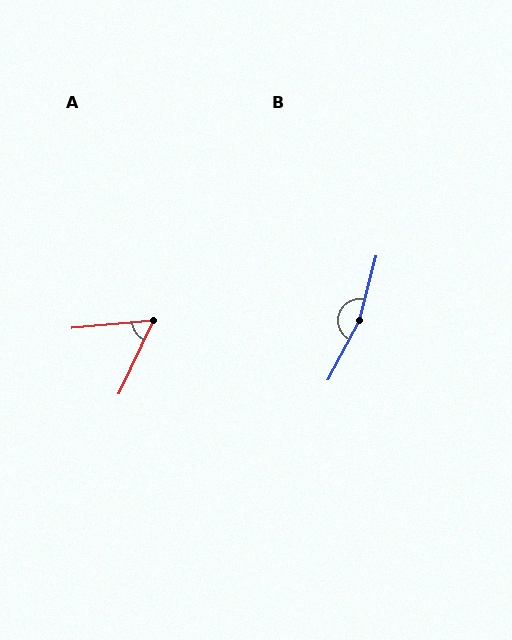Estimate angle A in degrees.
Approximately 60 degrees.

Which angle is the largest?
B, at approximately 167 degrees.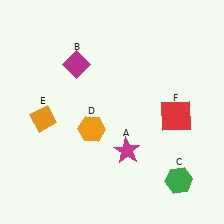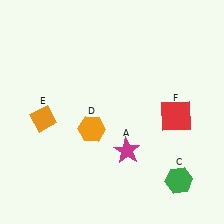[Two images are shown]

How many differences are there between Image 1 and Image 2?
There is 1 difference between the two images.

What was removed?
The magenta diamond (B) was removed in Image 2.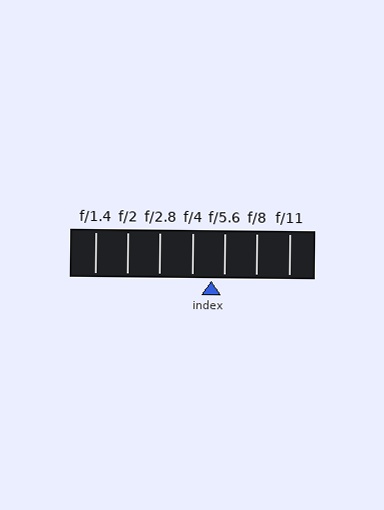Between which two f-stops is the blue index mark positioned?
The index mark is between f/4 and f/5.6.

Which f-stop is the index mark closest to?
The index mark is closest to f/5.6.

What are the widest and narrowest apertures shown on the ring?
The widest aperture shown is f/1.4 and the narrowest is f/11.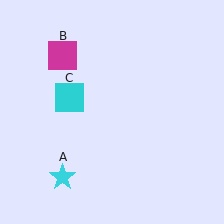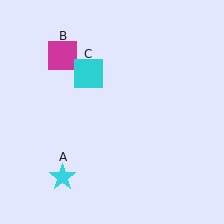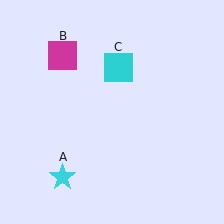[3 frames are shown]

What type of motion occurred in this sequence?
The cyan square (object C) rotated clockwise around the center of the scene.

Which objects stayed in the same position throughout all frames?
Cyan star (object A) and magenta square (object B) remained stationary.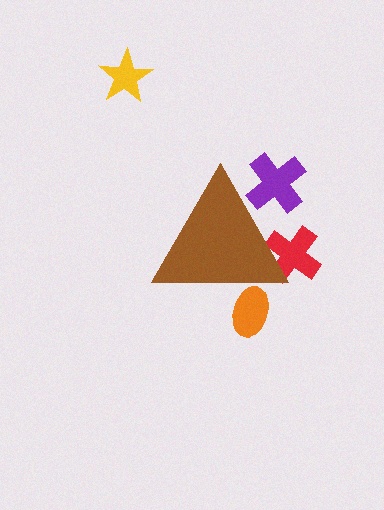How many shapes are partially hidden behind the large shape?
3 shapes are partially hidden.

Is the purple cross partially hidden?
Yes, the purple cross is partially hidden behind the brown triangle.